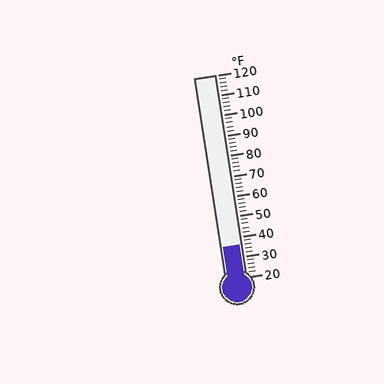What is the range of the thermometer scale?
The thermometer scale ranges from 20°F to 120°F.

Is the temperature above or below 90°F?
The temperature is below 90°F.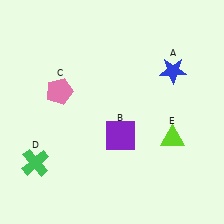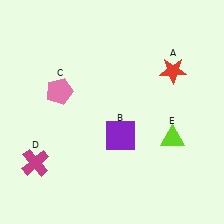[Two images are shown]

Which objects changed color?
A changed from blue to red. D changed from green to magenta.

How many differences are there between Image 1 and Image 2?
There are 2 differences between the two images.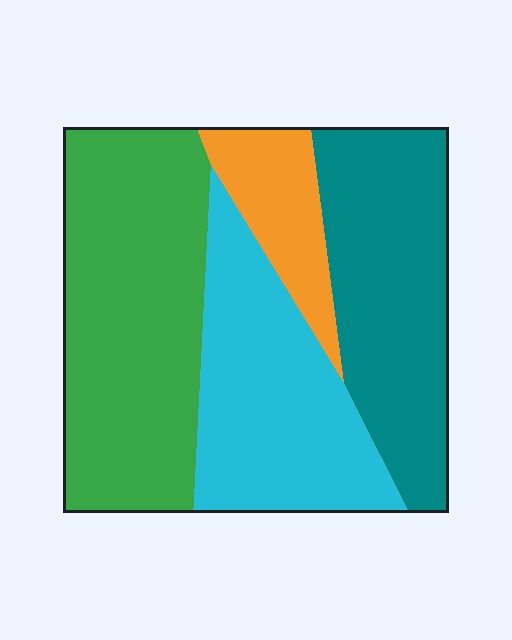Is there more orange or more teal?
Teal.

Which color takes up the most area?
Green, at roughly 35%.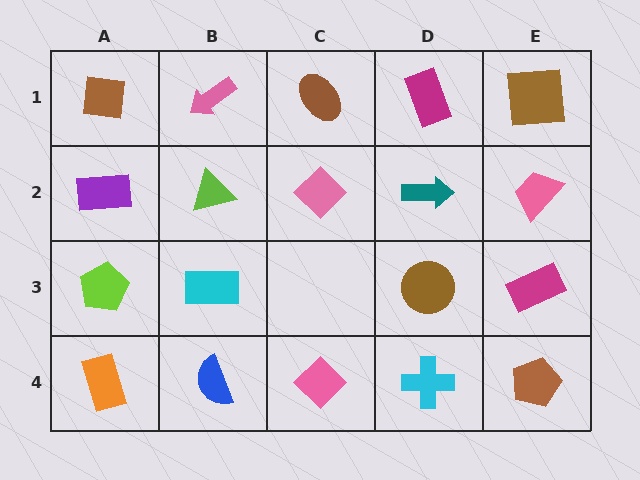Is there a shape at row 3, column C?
No, that cell is empty.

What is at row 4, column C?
A pink diamond.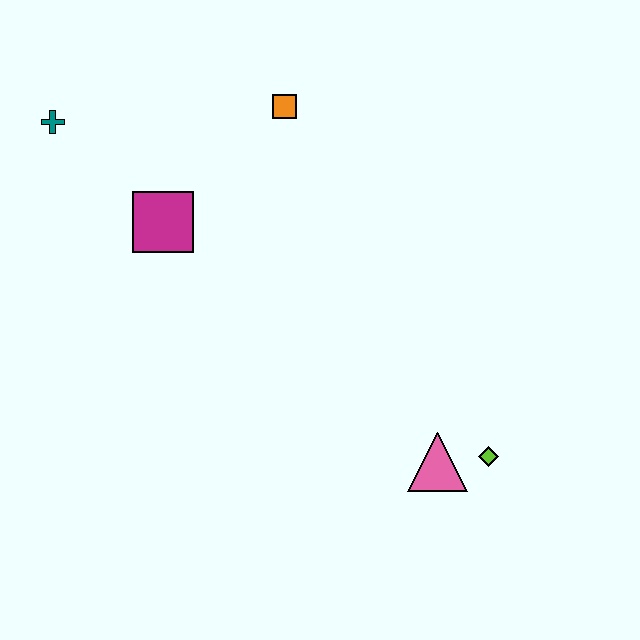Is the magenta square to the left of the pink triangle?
Yes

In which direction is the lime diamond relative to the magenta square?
The lime diamond is to the right of the magenta square.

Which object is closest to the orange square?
The magenta square is closest to the orange square.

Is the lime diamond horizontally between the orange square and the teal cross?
No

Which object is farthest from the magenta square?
The lime diamond is farthest from the magenta square.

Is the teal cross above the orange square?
No